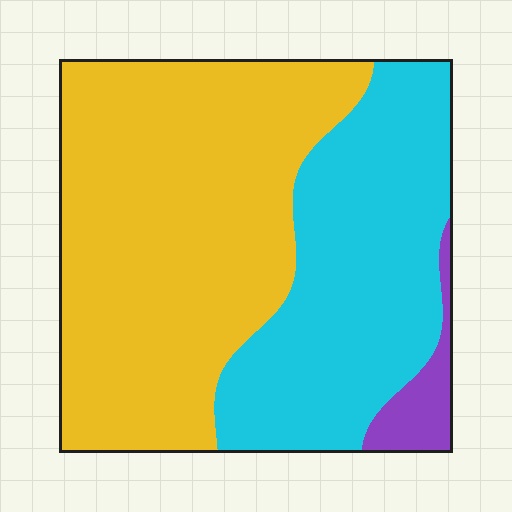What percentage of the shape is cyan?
Cyan takes up about three eighths (3/8) of the shape.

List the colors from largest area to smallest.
From largest to smallest: yellow, cyan, purple.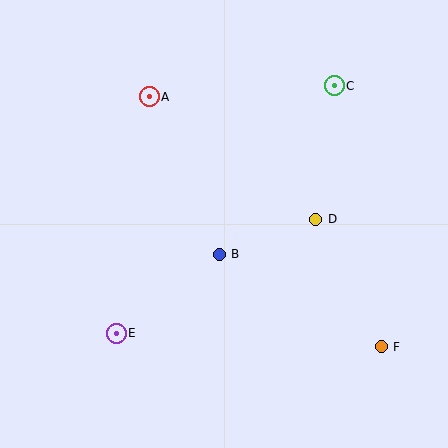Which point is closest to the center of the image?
Point B at (219, 254) is closest to the center.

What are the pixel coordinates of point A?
Point A is at (149, 97).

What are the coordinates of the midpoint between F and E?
The midpoint between F and E is at (249, 340).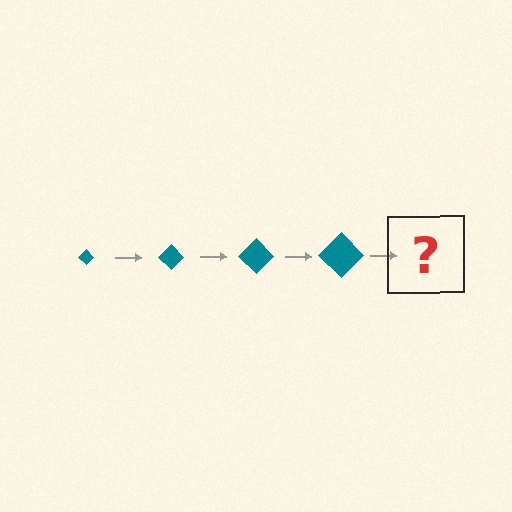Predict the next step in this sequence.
The next step is a teal diamond, larger than the previous one.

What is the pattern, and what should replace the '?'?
The pattern is that the diamond gets progressively larger each step. The '?' should be a teal diamond, larger than the previous one.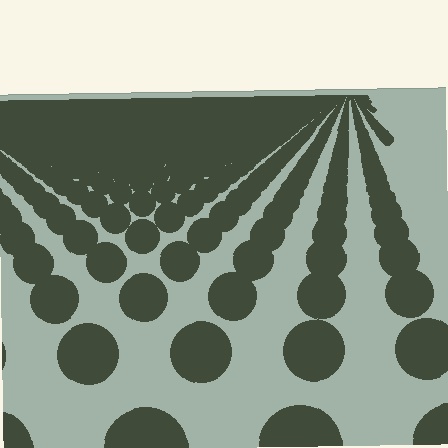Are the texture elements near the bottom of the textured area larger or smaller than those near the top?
Larger. Near the bottom, elements are closer to the viewer and appear at a bigger on-screen size.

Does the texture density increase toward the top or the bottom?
Density increases toward the top.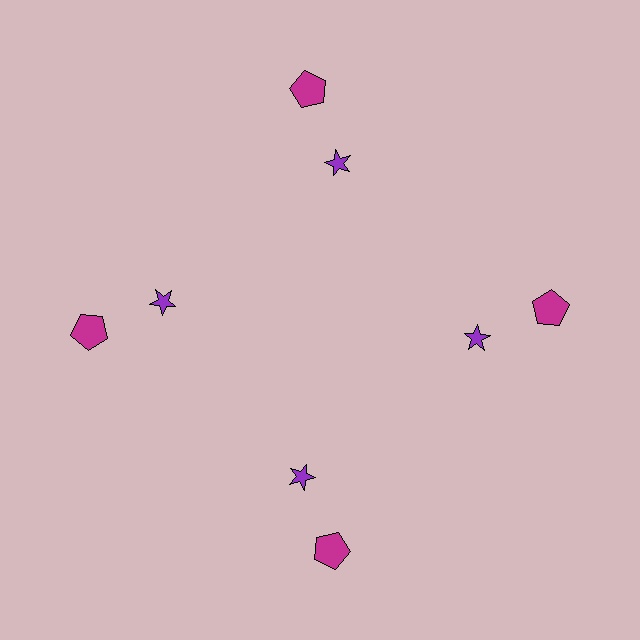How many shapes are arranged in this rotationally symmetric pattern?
There are 8 shapes, arranged in 4 groups of 2.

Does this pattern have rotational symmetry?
Yes, this pattern has 4-fold rotational symmetry. It looks the same after rotating 90 degrees around the center.